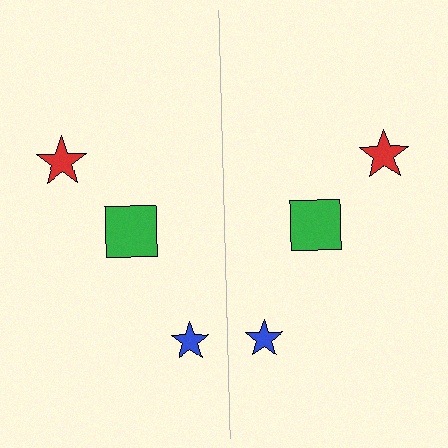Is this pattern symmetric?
Yes, this pattern has bilateral (reflection) symmetry.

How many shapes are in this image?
There are 6 shapes in this image.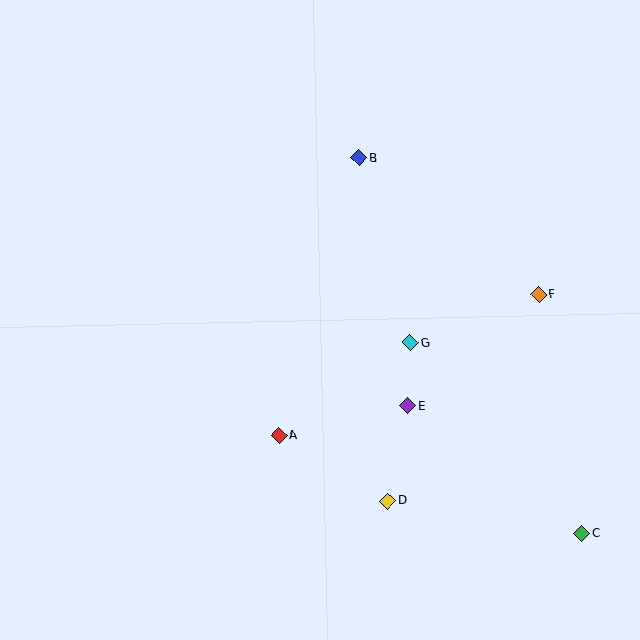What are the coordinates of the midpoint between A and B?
The midpoint between A and B is at (319, 296).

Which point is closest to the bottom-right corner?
Point C is closest to the bottom-right corner.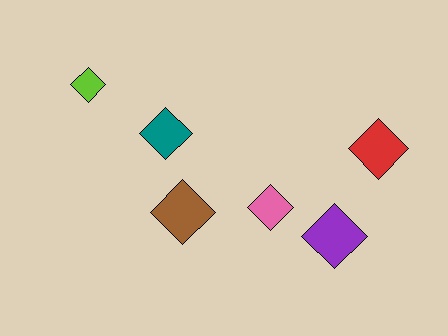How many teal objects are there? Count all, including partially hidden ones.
There is 1 teal object.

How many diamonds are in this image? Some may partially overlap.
There are 6 diamonds.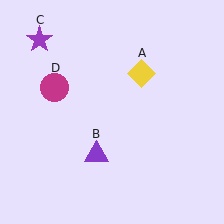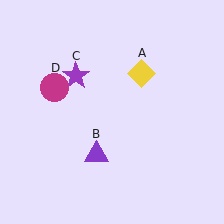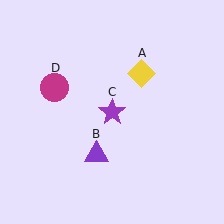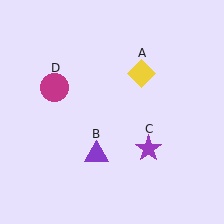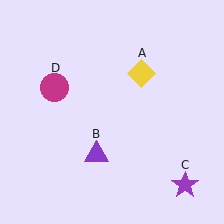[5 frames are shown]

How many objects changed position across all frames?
1 object changed position: purple star (object C).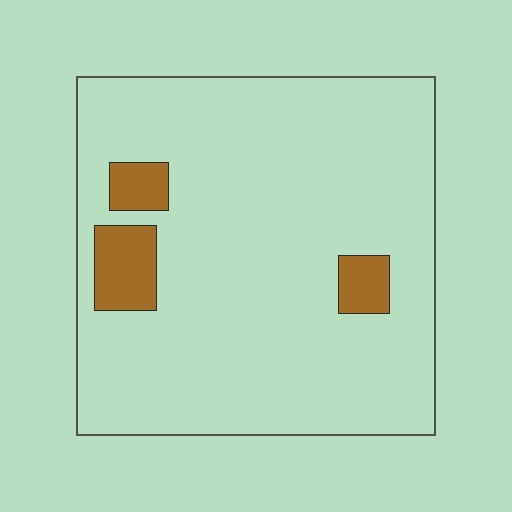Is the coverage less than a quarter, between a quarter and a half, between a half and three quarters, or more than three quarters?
Less than a quarter.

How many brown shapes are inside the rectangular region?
3.